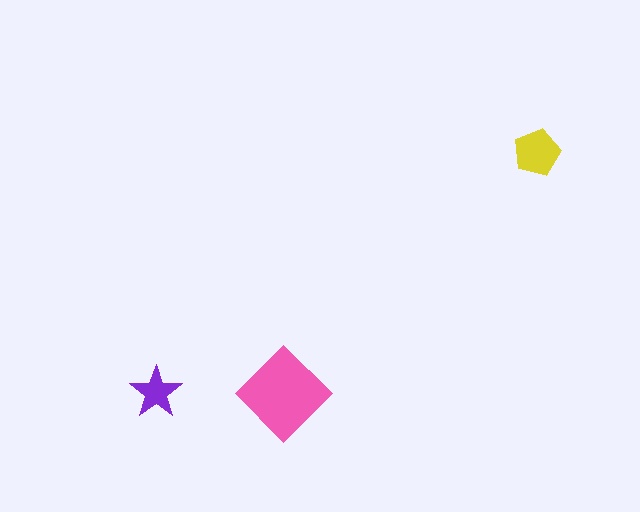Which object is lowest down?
The pink diamond is bottommost.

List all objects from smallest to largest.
The purple star, the yellow pentagon, the pink diamond.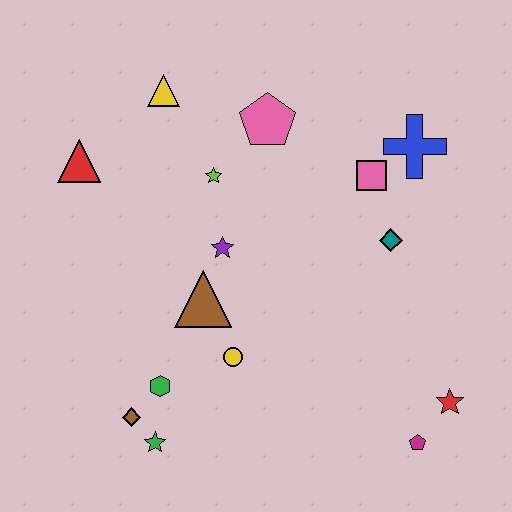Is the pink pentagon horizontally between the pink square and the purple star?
Yes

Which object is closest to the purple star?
The brown triangle is closest to the purple star.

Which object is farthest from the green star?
The blue cross is farthest from the green star.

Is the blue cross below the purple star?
No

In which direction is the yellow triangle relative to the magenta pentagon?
The yellow triangle is above the magenta pentagon.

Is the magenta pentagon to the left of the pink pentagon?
No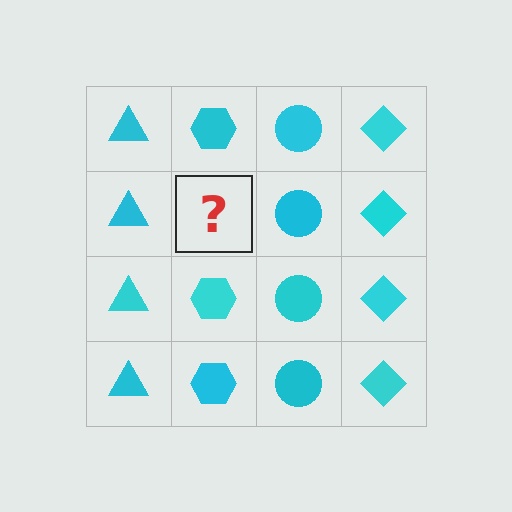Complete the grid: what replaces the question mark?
The question mark should be replaced with a cyan hexagon.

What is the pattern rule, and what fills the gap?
The rule is that each column has a consistent shape. The gap should be filled with a cyan hexagon.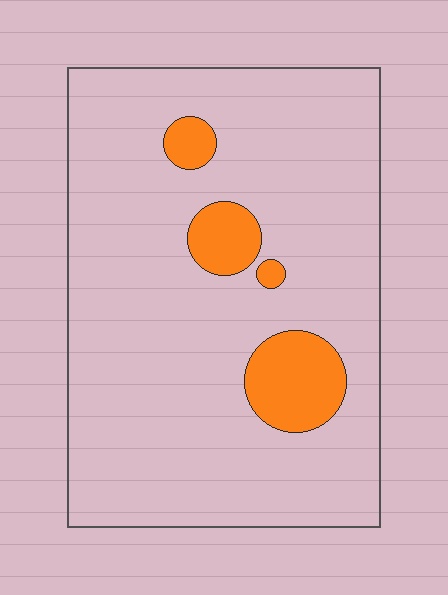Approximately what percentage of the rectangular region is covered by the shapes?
Approximately 10%.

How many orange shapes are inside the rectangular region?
4.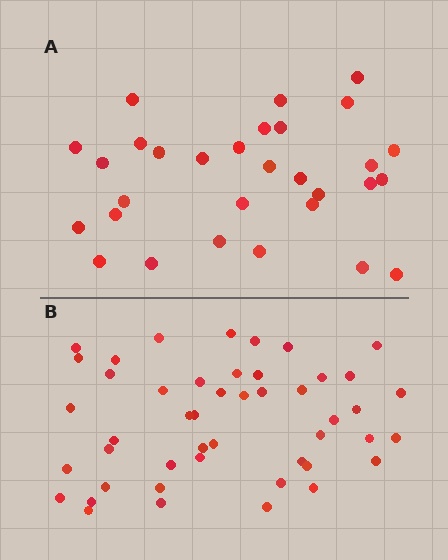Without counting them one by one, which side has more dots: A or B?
Region B (the bottom region) has more dots.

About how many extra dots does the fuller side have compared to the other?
Region B has approximately 15 more dots than region A.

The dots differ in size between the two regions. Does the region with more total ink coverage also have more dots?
No. Region A has more total ink coverage because its dots are larger, but region B actually contains more individual dots. Total area can be misleading — the number of items is what matters here.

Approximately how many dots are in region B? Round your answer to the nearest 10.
About 50 dots. (The exact count is 47, which rounds to 50.)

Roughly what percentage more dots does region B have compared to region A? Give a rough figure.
About 55% more.